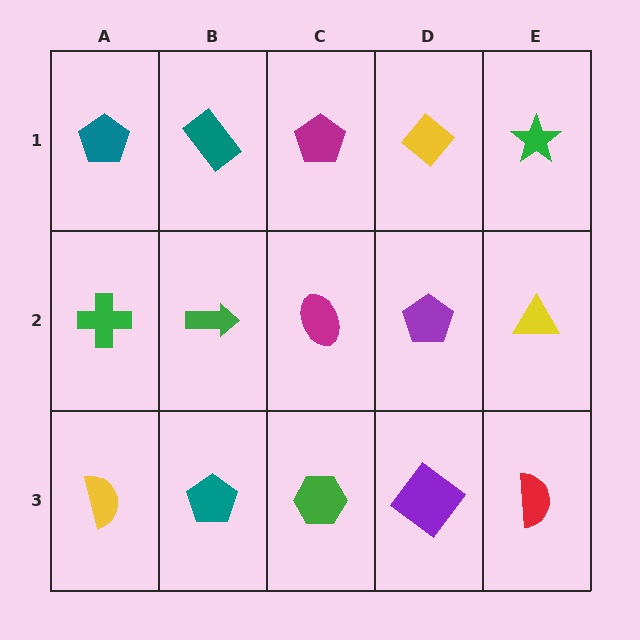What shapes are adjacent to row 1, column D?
A purple pentagon (row 2, column D), a magenta pentagon (row 1, column C), a green star (row 1, column E).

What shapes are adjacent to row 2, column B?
A teal rectangle (row 1, column B), a teal pentagon (row 3, column B), a green cross (row 2, column A), a magenta ellipse (row 2, column C).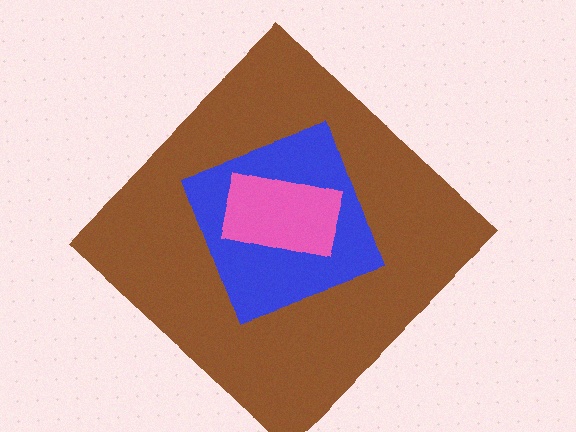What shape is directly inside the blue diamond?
The pink rectangle.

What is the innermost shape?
The pink rectangle.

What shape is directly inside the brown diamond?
The blue diamond.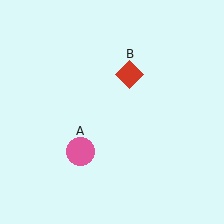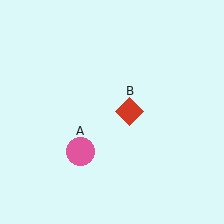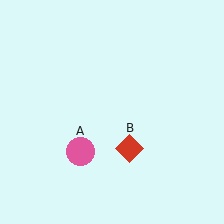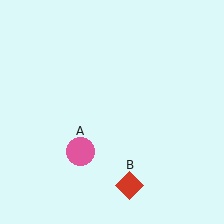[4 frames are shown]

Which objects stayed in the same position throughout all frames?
Pink circle (object A) remained stationary.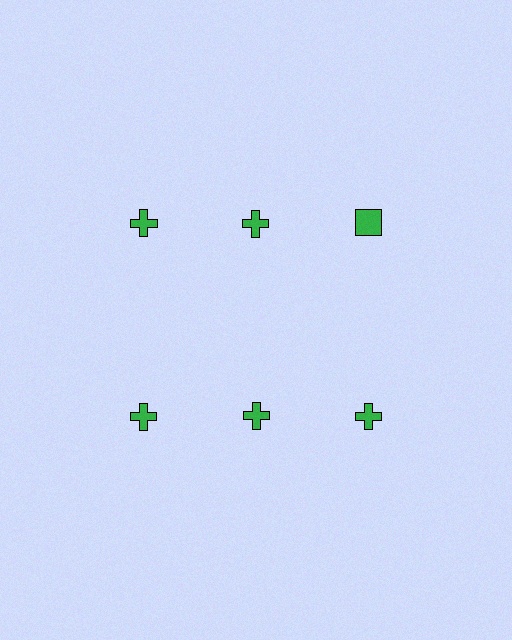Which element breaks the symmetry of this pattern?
The green square in the top row, center column breaks the symmetry. All other shapes are green crosses.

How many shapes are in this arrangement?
There are 6 shapes arranged in a grid pattern.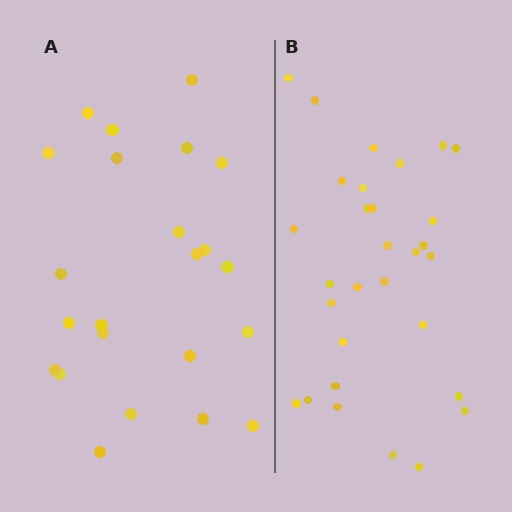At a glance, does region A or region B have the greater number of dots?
Region B (the right region) has more dots.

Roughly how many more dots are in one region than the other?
Region B has roughly 8 or so more dots than region A.